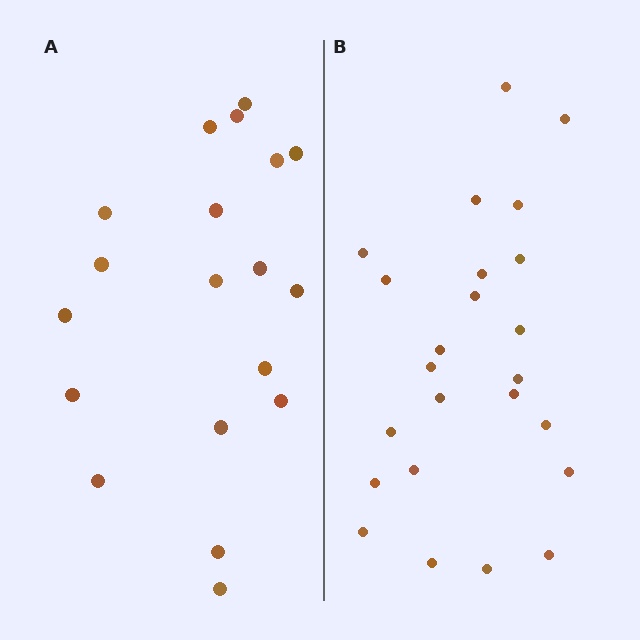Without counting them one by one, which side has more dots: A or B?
Region B (the right region) has more dots.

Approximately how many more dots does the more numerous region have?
Region B has about 5 more dots than region A.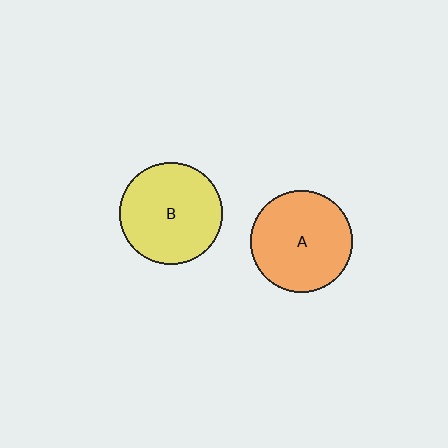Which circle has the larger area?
Circle B (yellow).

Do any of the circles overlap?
No, none of the circles overlap.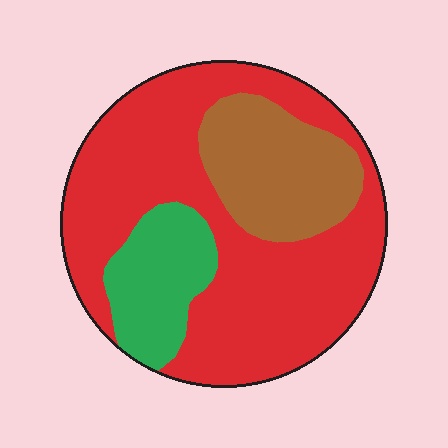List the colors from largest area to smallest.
From largest to smallest: red, brown, green.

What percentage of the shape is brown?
Brown covers roughly 20% of the shape.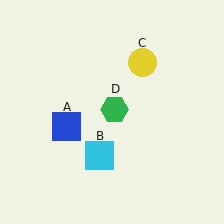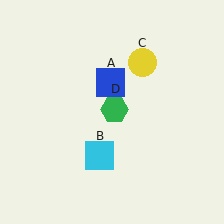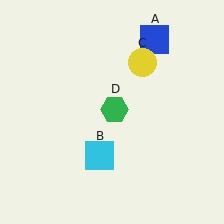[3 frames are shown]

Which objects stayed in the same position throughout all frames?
Cyan square (object B) and yellow circle (object C) and green hexagon (object D) remained stationary.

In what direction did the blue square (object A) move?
The blue square (object A) moved up and to the right.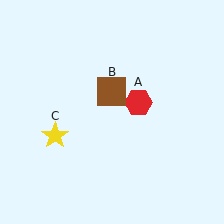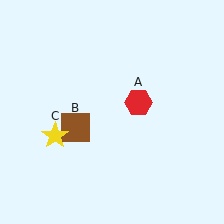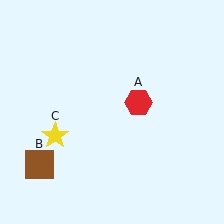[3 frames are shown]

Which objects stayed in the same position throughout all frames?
Red hexagon (object A) and yellow star (object C) remained stationary.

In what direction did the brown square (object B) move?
The brown square (object B) moved down and to the left.